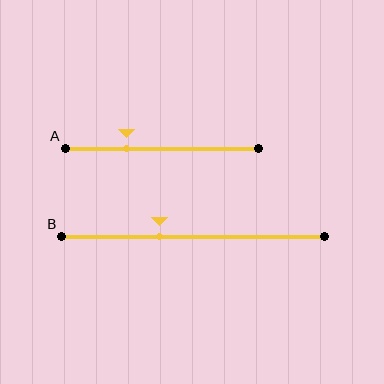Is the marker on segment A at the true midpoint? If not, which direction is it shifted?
No, the marker on segment A is shifted to the left by about 19% of the segment length.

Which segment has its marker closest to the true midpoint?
Segment B has its marker closest to the true midpoint.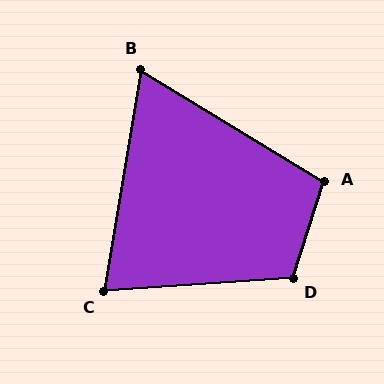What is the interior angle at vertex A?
Approximately 103 degrees (obtuse).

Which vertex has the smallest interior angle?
B, at approximately 68 degrees.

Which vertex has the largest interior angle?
D, at approximately 112 degrees.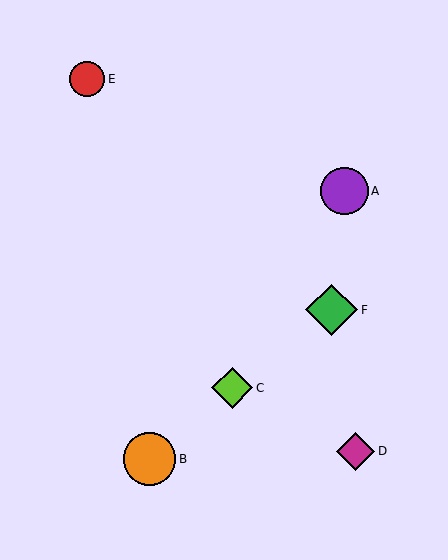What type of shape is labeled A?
Shape A is a purple circle.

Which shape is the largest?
The orange circle (labeled B) is the largest.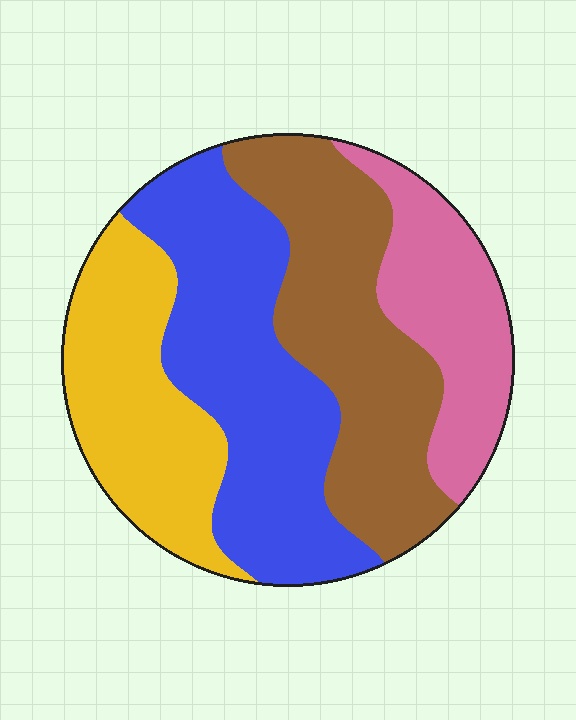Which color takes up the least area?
Pink, at roughly 15%.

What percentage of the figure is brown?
Brown covers about 30% of the figure.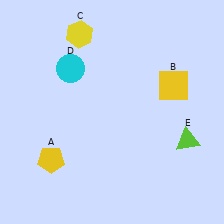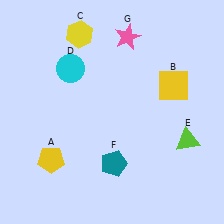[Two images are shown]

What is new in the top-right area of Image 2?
A pink star (G) was added in the top-right area of Image 2.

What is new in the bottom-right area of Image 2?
A teal pentagon (F) was added in the bottom-right area of Image 2.